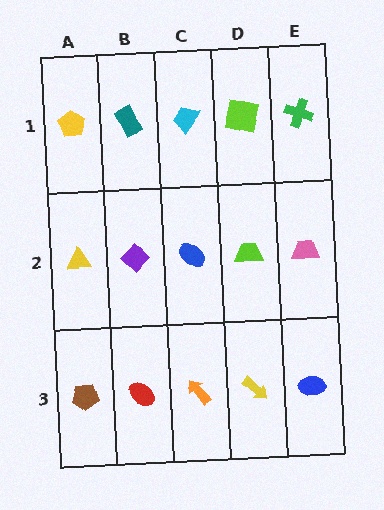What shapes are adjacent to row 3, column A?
A yellow triangle (row 2, column A), a red ellipse (row 3, column B).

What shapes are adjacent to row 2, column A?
A yellow pentagon (row 1, column A), a brown pentagon (row 3, column A), a purple diamond (row 2, column B).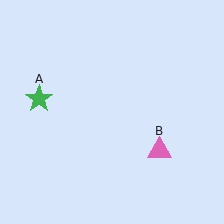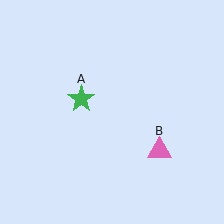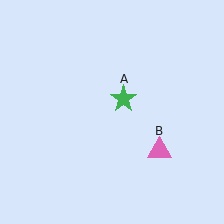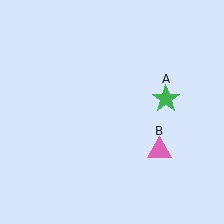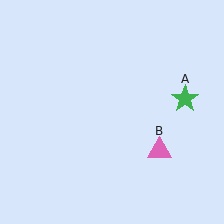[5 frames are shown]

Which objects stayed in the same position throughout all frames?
Pink triangle (object B) remained stationary.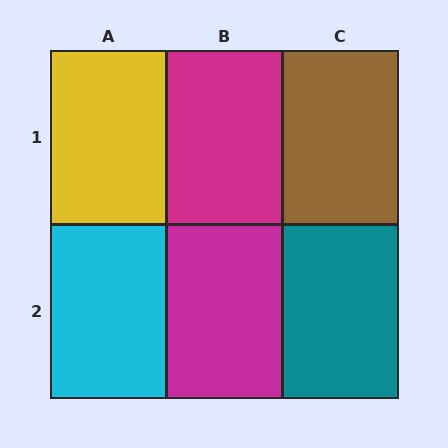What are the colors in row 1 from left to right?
Yellow, magenta, brown.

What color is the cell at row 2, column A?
Cyan.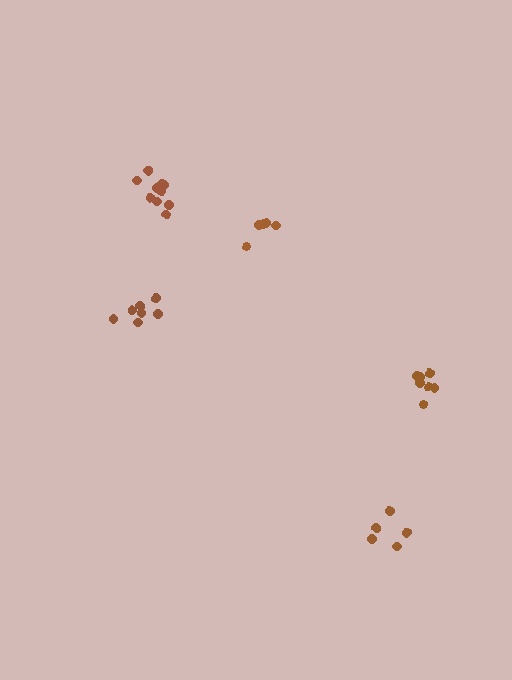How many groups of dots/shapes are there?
There are 5 groups.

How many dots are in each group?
Group 1: 7 dots, Group 2: 5 dots, Group 3: 10 dots, Group 4: 5 dots, Group 5: 8 dots (35 total).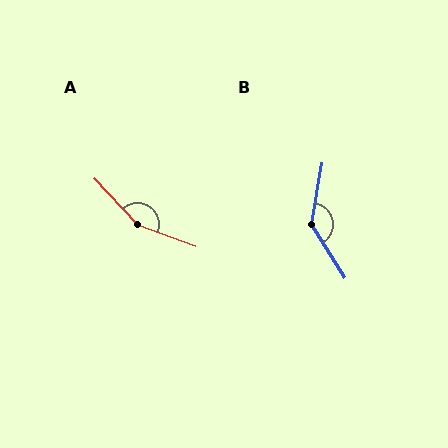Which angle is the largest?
A, at approximately 153 degrees.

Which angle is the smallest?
B, at approximately 138 degrees.